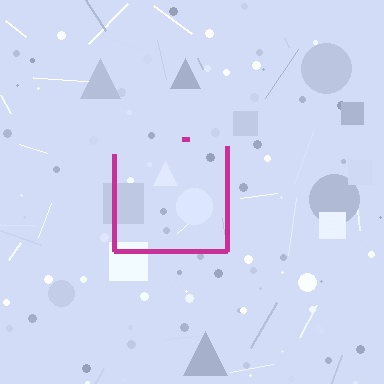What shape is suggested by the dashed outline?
The dashed outline suggests a square.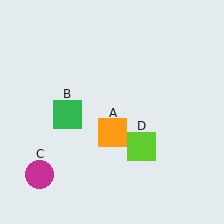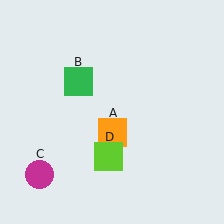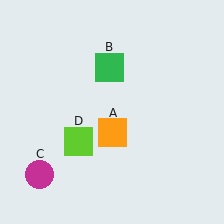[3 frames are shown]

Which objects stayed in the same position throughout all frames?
Orange square (object A) and magenta circle (object C) remained stationary.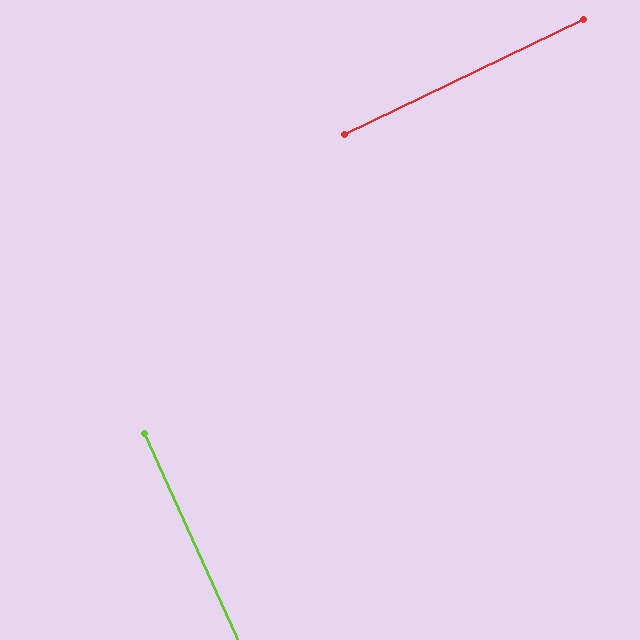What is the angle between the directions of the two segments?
Approximately 89 degrees.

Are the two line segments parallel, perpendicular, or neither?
Perpendicular — they meet at approximately 89°.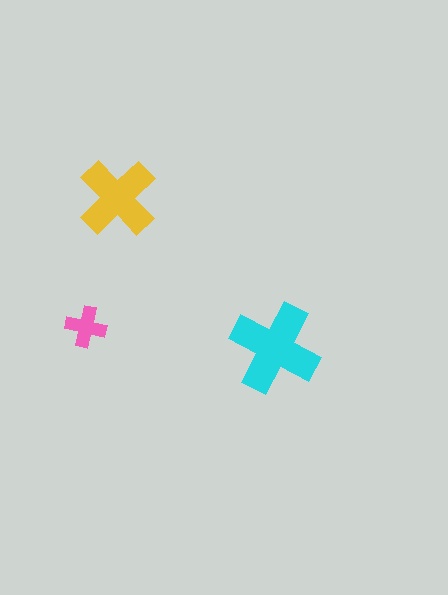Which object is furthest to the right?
The cyan cross is rightmost.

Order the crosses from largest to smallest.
the cyan one, the yellow one, the pink one.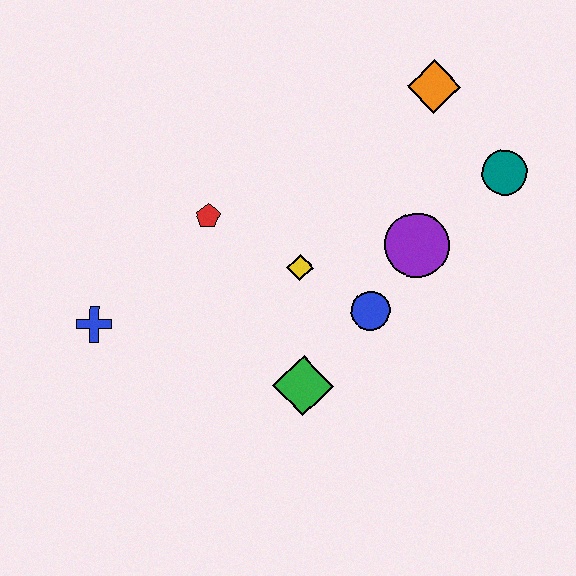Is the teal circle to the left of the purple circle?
No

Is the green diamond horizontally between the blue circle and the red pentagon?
Yes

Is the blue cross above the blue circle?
No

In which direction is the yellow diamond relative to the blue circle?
The yellow diamond is to the left of the blue circle.